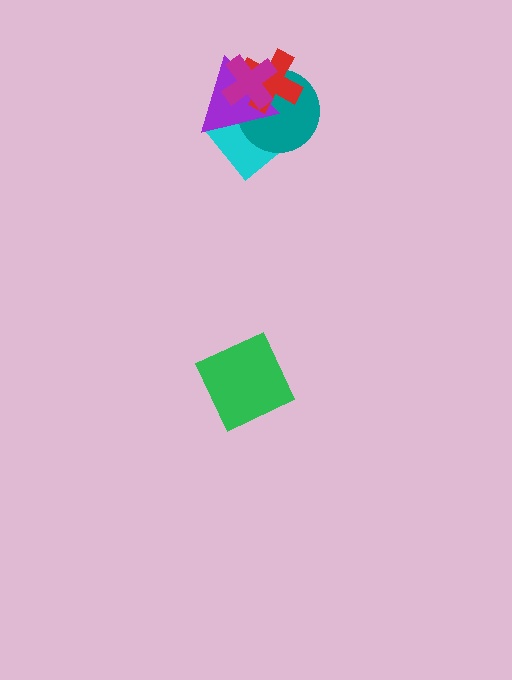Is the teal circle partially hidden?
Yes, it is partially covered by another shape.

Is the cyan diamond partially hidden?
Yes, it is partially covered by another shape.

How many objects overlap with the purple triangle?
4 objects overlap with the purple triangle.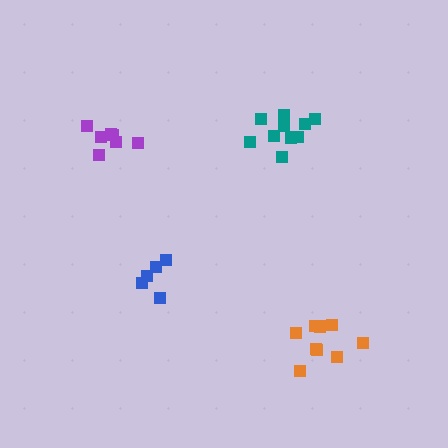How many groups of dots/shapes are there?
There are 4 groups.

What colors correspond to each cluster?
The clusters are colored: teal, purple, blue, orange.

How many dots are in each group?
Group 1: 10 dots, Group 2: 7 dots, Group 3: 5 dots, Group 4: 9 dots (31 total).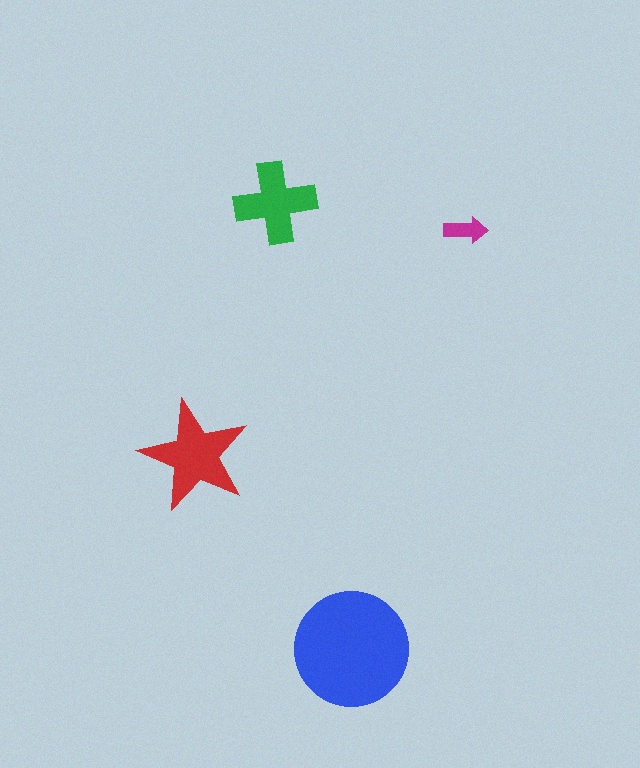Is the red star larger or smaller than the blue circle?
Smaller.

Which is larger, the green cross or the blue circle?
The blue circle.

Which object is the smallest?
The magenta arrow.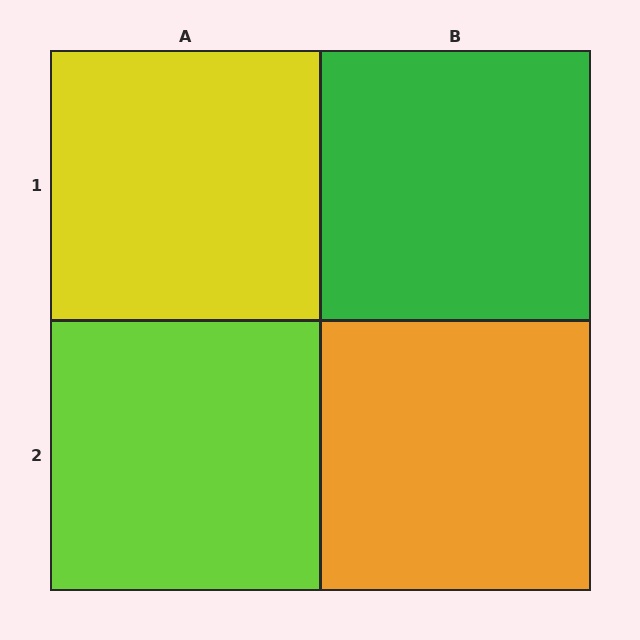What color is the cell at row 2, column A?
Lime.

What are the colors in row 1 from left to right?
Yellow, green.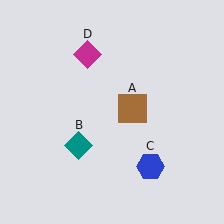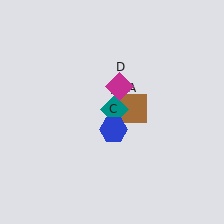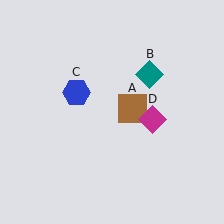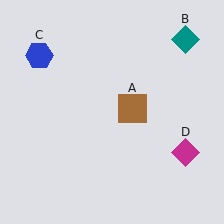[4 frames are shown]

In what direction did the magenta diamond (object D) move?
The magenta diamond (object D) moved down and to the right.